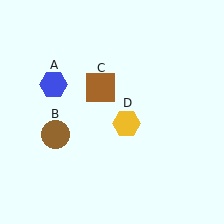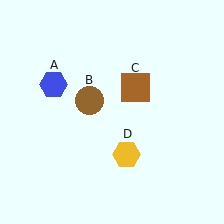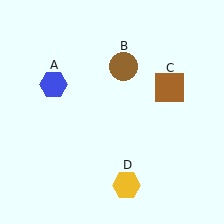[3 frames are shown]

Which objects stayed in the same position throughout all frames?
Blue hexagon (object A) remained stationary.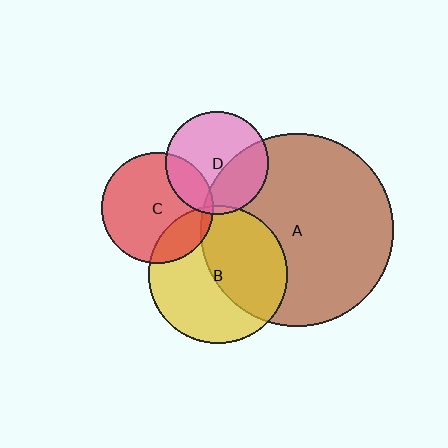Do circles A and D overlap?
Yes.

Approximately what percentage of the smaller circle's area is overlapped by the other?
Approximately 35%.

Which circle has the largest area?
Circle A (brown).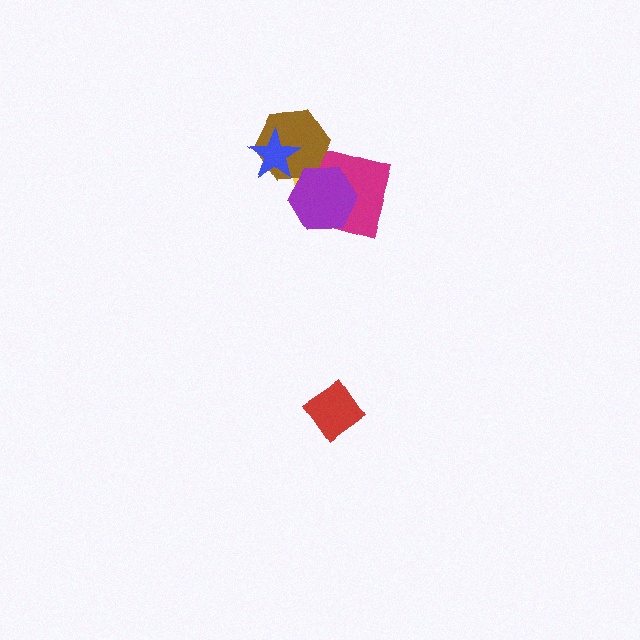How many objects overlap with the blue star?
2 objects overlap with the blue star.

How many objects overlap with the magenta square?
2 objects overlap with the magenta square.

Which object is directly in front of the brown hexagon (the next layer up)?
The blue star is directly in front of the brown hexagon.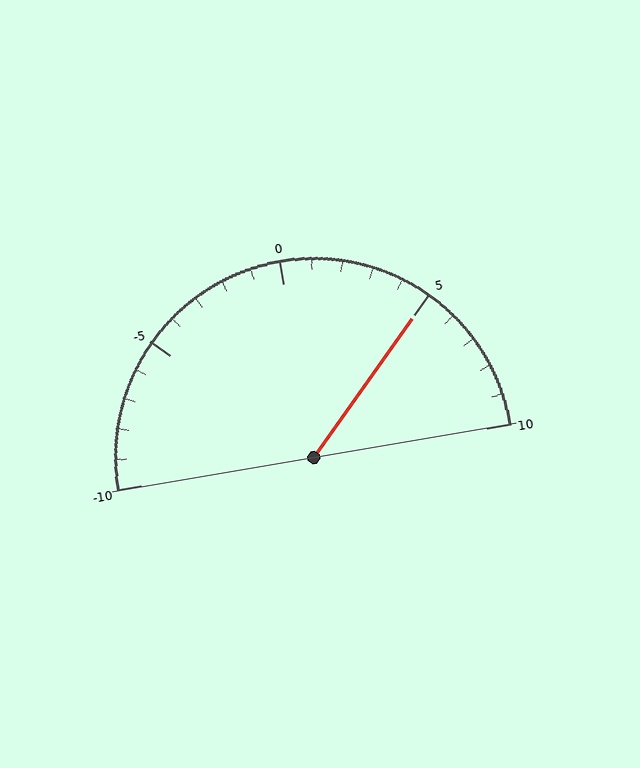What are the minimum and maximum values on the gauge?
The gauge ranges from -10 to 10.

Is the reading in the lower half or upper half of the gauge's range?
The reading is in the upper half of the range (-10 to 10).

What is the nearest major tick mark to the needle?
The nearest major tick mark is 5.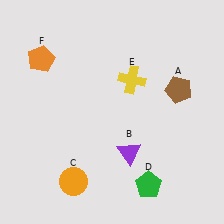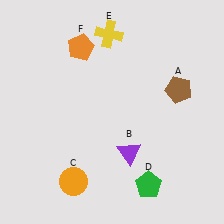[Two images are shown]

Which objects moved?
The objects that moved are: the yellow cross (E), the orange pentagon (F).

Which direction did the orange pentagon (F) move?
The orange pentagon (F) moved right.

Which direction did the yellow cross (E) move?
The yellow cross (E) moved up.